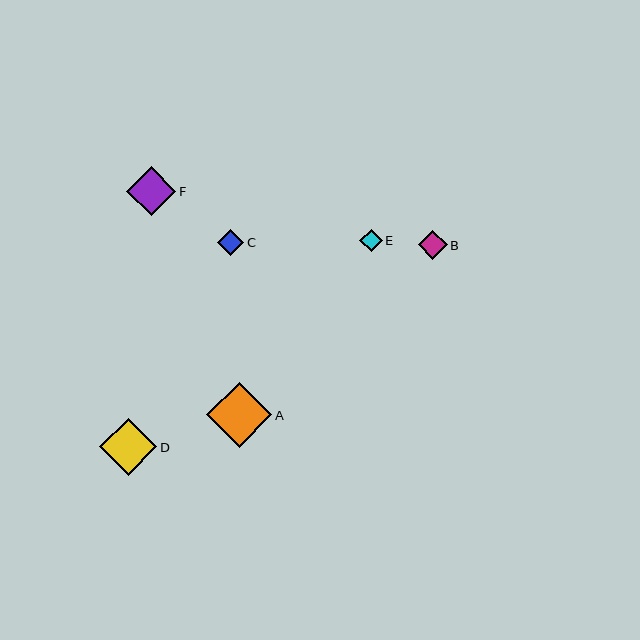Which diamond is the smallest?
Diamond E is the smallest with a size of approximately 22 pixels.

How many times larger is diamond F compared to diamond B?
Diamond F is approximately 1.7 times the size of diamond B.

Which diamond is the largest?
Diamond A is the largest with a size of approximately 65 pixels.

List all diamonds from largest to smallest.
From largest to smallest: A, D, F, B, C, E.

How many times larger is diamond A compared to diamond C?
Diamond A is approximately 2.5 times the size of diamond C.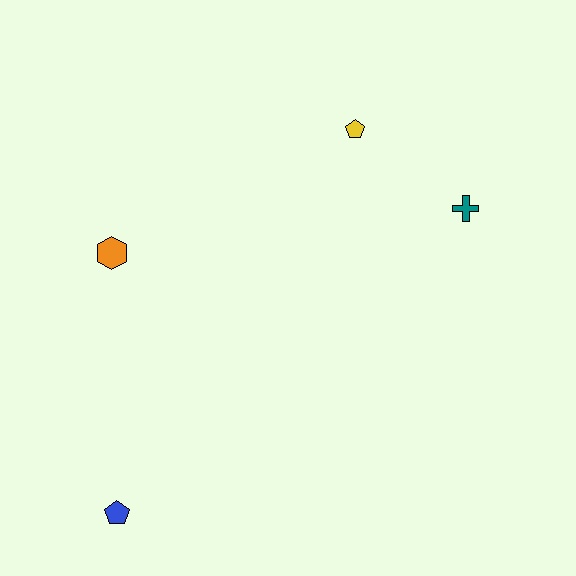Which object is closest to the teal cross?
The yellow pentagon is closest to the teal cross.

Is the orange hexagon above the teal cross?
No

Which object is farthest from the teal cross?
The blue pentagon is farthest from the teal cross.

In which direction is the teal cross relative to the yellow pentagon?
The teal cross is to the right of the yellow pentagon.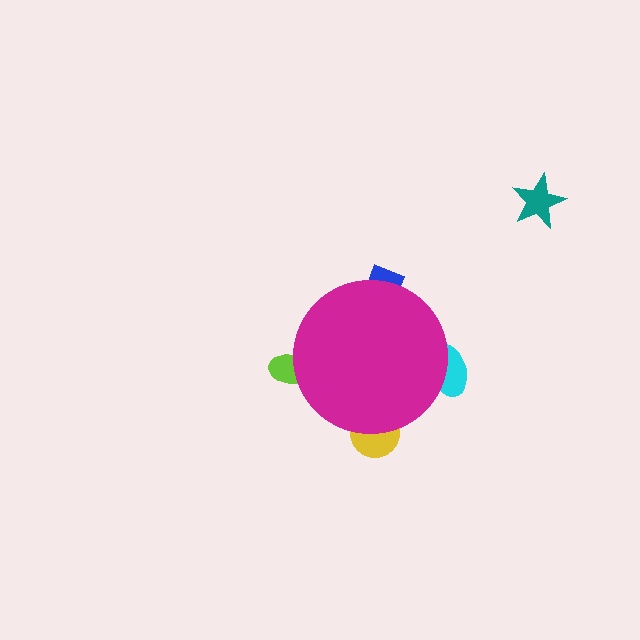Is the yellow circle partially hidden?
Yes, the yellow circle is partially hidden behind the magenta circle.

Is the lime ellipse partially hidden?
Yes, the lime ellipse is partially hidden behind the magenta circle.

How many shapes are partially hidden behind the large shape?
4 shapes are partially hidden.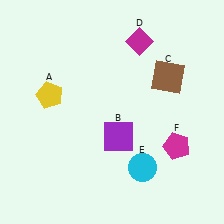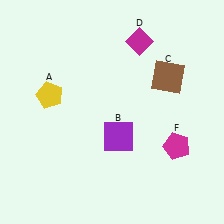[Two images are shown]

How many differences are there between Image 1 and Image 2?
There is 1 difference between the two images.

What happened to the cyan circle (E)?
The cyan circle (E) was removed in Image 2. It was in the bottom-right area of Image 1.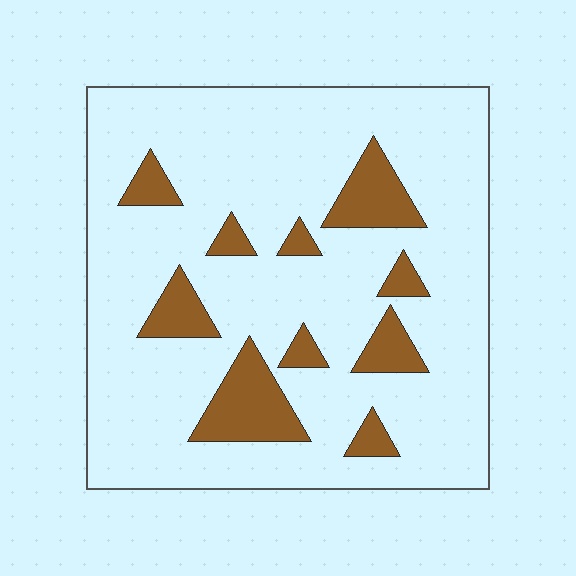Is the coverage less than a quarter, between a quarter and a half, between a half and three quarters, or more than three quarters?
Less than a quarter.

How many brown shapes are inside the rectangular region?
10.